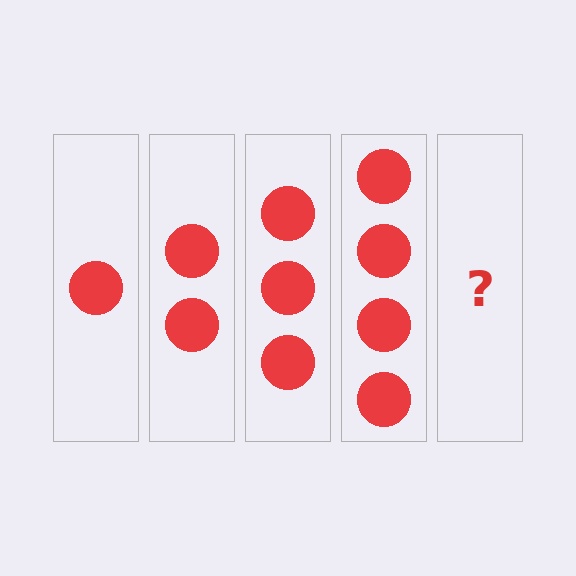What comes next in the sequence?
The next element should be 5 circles.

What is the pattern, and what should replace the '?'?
The pattern is that each step adds one more circle. The '?' should be 5 circles.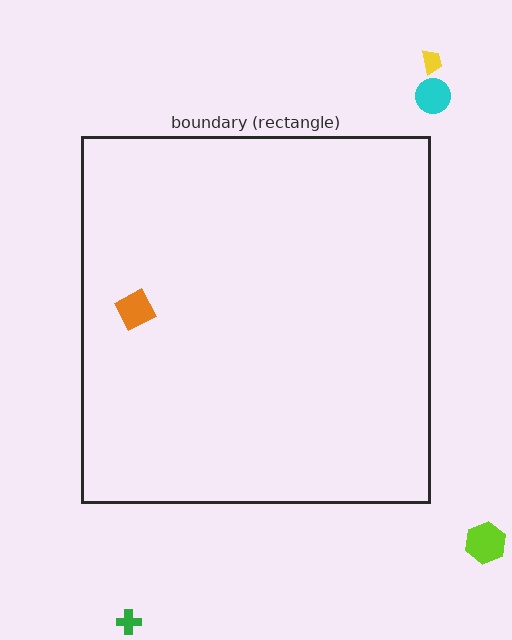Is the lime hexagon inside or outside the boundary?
Outside.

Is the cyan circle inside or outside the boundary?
Outside.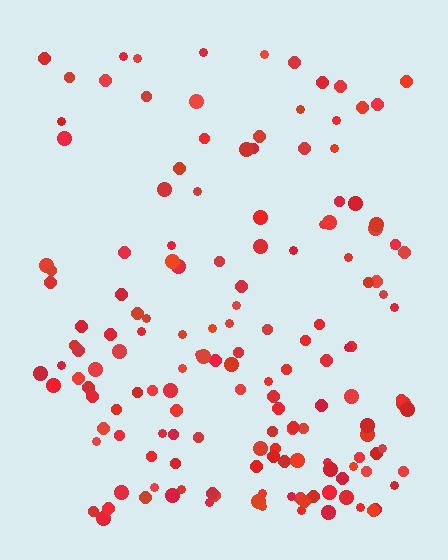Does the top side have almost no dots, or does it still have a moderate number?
Still a moderate number, just noticeably fewer than the bottom.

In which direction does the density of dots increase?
From top to bottom, with the bottom side densest.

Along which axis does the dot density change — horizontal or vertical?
Vertical.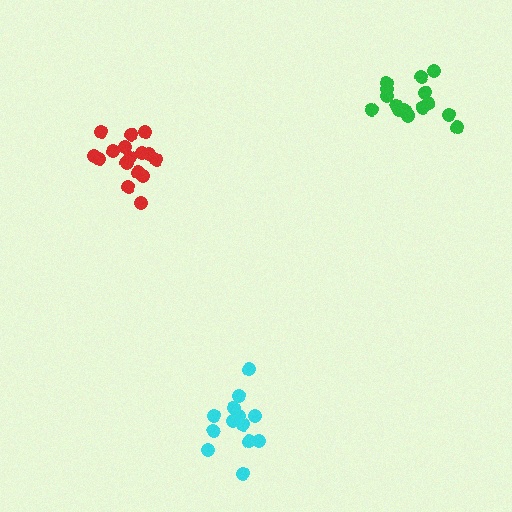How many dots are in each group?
Group 1: 16 dots, Group 2: 15 dots, Group 3: 13 dots (44 total).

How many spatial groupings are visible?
There are 3 spatial groupings.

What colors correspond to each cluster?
The clusters are colored: red, green, cyan.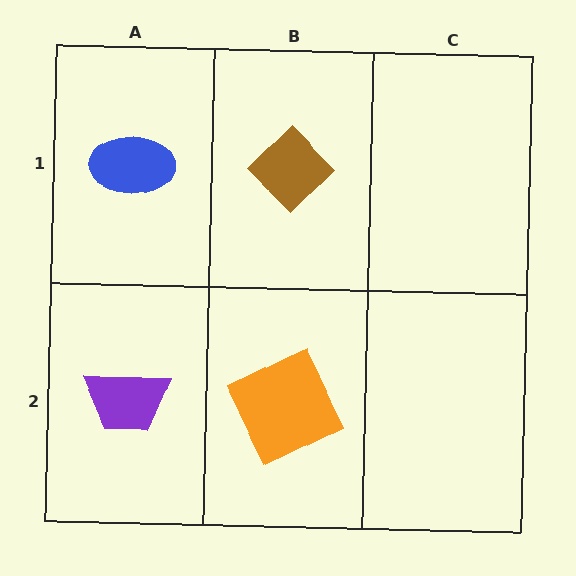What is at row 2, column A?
A purple trapezoid.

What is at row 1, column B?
A brown diamond.